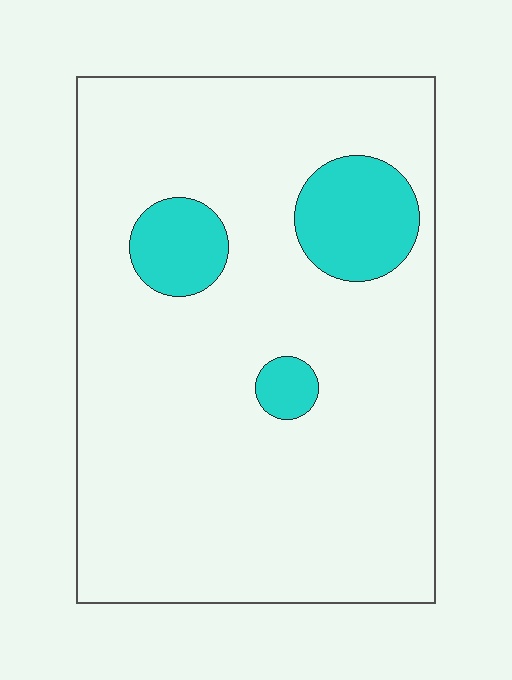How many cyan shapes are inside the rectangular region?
3.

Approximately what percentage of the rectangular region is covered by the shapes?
Approximately 10%.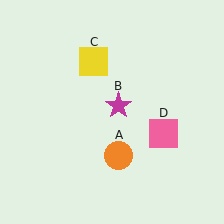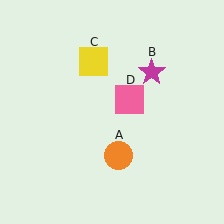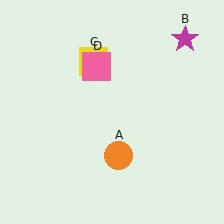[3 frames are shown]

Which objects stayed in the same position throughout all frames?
Orange circle (object A) and yellow square (object C) remained stationary.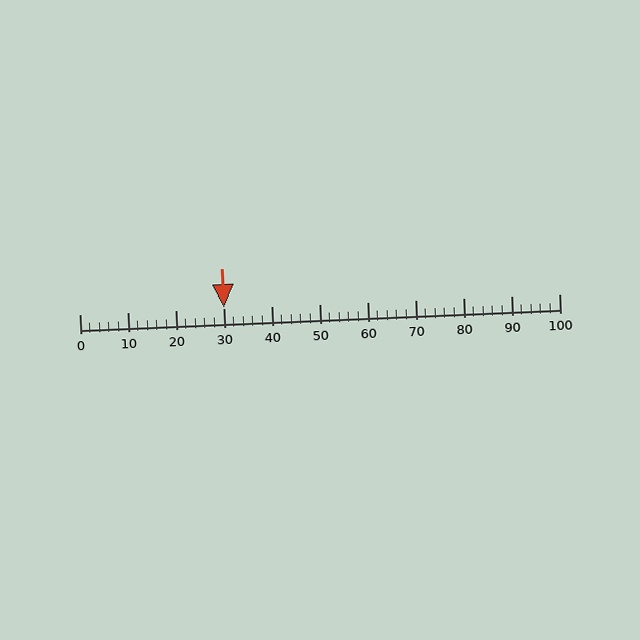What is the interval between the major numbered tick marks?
The major tick marks are spaced 10 units apart.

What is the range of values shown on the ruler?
The ruler shows values from 0 to 100.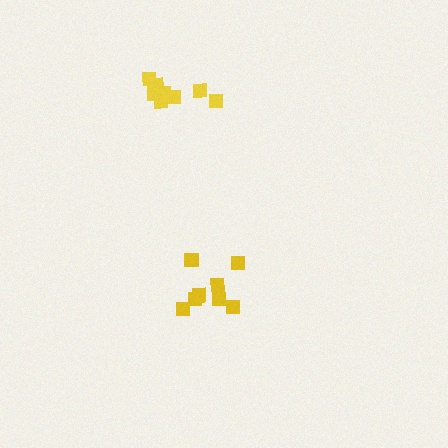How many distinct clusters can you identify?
There are 2 distinct clusters.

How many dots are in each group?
Group 1: 8 dots, Group 2: 8 dots (16 total).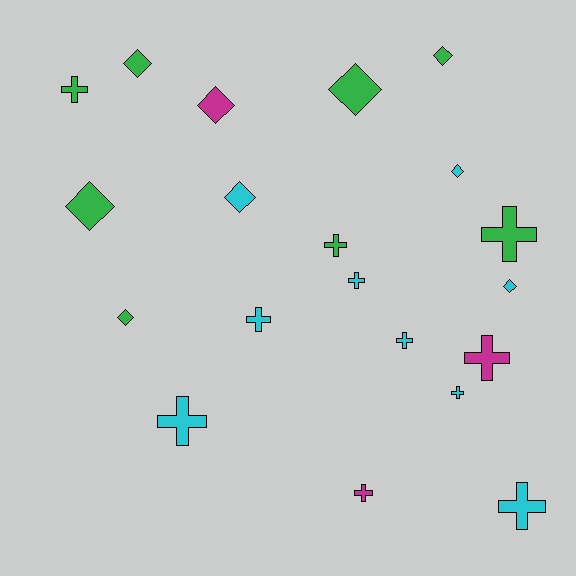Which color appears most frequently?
Cyan, with 9 objects.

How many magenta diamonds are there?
There is 1 magenta diamond.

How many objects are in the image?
There are 20 objects.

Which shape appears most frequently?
Cross, with 11 objects.